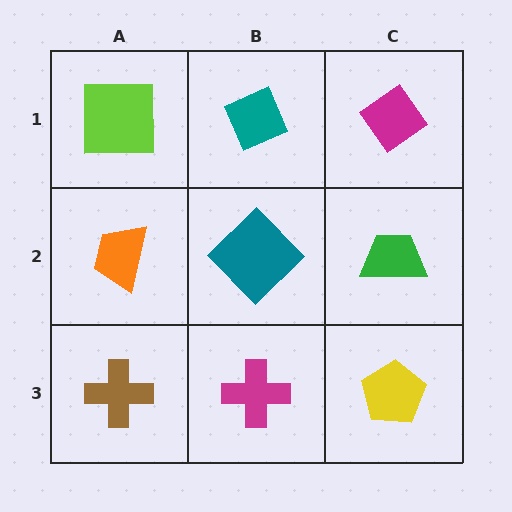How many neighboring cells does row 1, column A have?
2.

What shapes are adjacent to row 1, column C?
A green trapezoid (row 2, column C), a teal diamond (row 1, column B).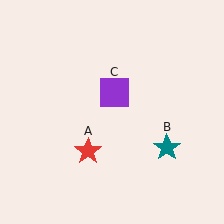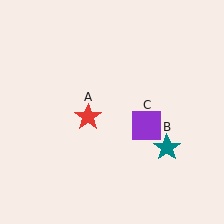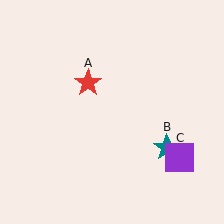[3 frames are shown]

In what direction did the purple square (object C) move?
The purple square (object C) moved down and to the right.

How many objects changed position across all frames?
2 objects changed position: red star (object A), purple square (object C).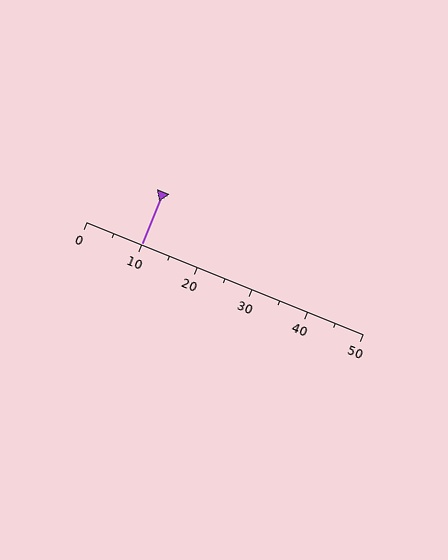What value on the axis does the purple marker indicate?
The marker indicates approximately 10.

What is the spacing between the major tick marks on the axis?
The major ticks are spaced 10 apart.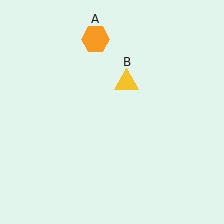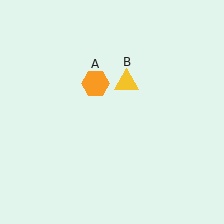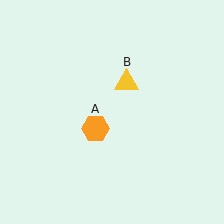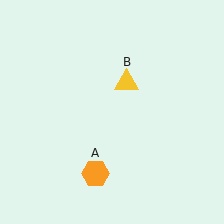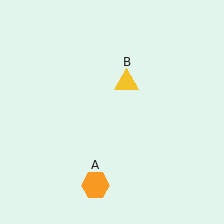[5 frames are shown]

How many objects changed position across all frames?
1 object changed position: orange hexagon (object A).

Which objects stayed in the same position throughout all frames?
Yellow triangle (object B) remained stationary.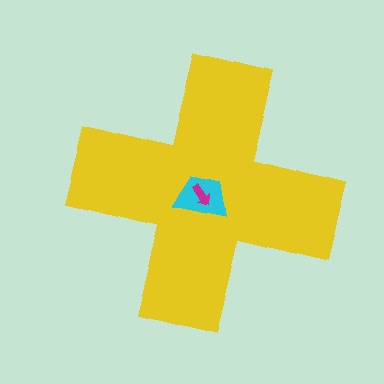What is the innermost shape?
The magenta arrow.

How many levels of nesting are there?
3.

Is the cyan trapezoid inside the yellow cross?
Yes.